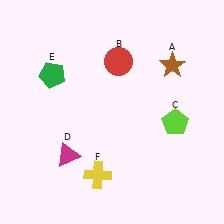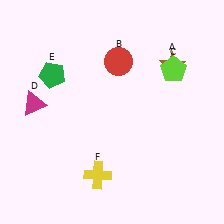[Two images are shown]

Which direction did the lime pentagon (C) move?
The lime pentagon (C) moved up.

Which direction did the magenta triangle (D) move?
The magenta triangle (D) moved up.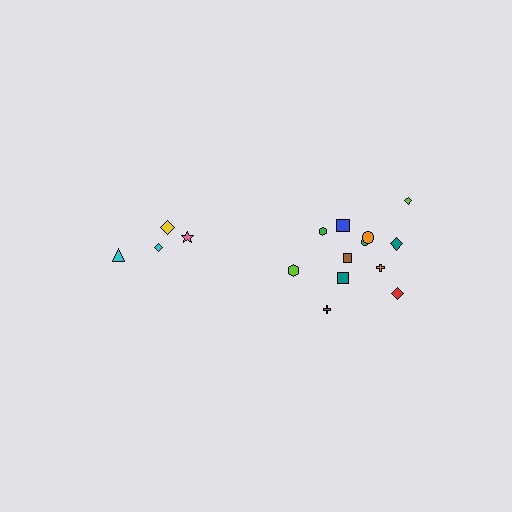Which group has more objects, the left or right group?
The right group.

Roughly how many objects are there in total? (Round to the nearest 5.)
Roughly 15 objects in total.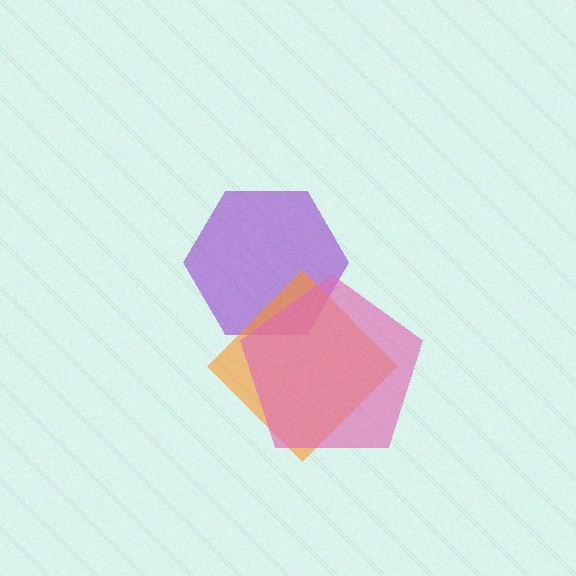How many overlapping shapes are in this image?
There are 3 overlapping shapes in the image.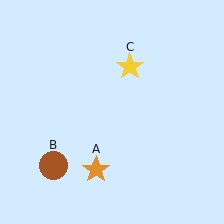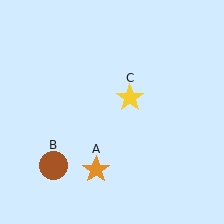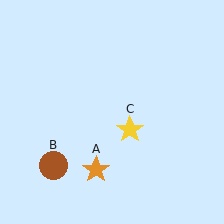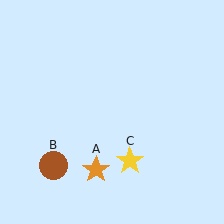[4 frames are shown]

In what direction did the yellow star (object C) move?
The yellow star (object C) moved down.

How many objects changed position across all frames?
1 object changed position: yellow star (object C).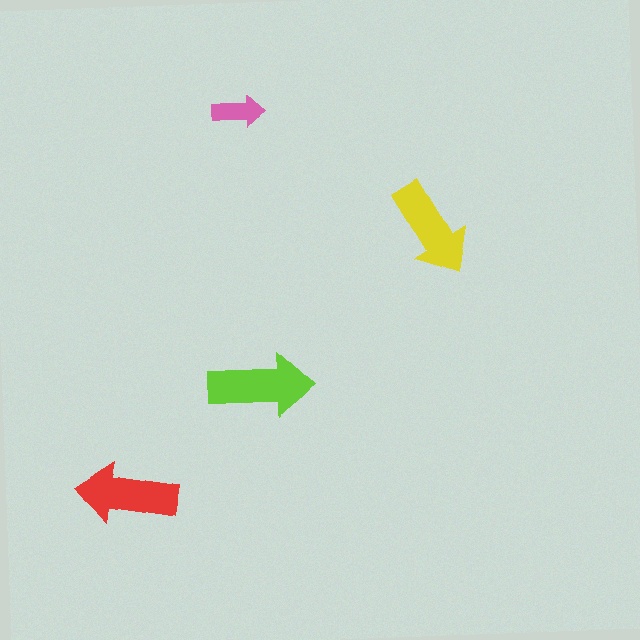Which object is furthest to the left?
The red arrow is leftmost.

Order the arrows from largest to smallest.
the lime one, the red one, the yellow one, the pink one.